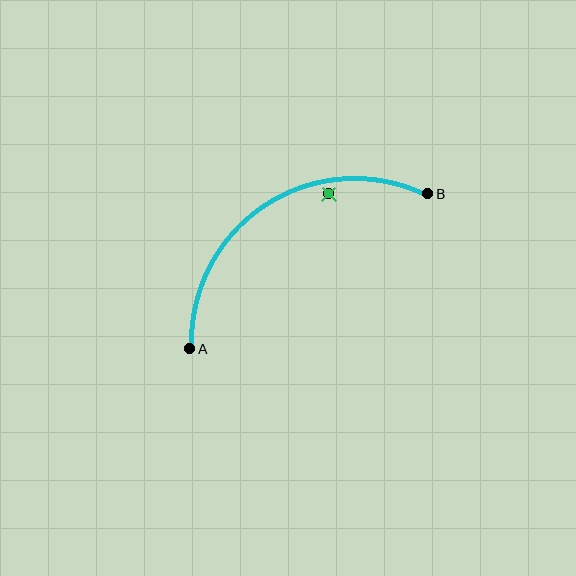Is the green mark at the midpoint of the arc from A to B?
No — the green mark does not lie on the arc at all. It sits slightly inside the curve.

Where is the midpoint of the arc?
The arc midpoint is the point on the curve farthest from the straight line joining A and B. It sits above that line.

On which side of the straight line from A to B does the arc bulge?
The arc bulges above the straight line connecting A and B.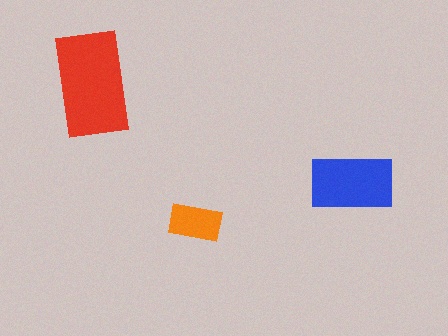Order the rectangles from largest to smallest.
the red one, the blue one, the orange one.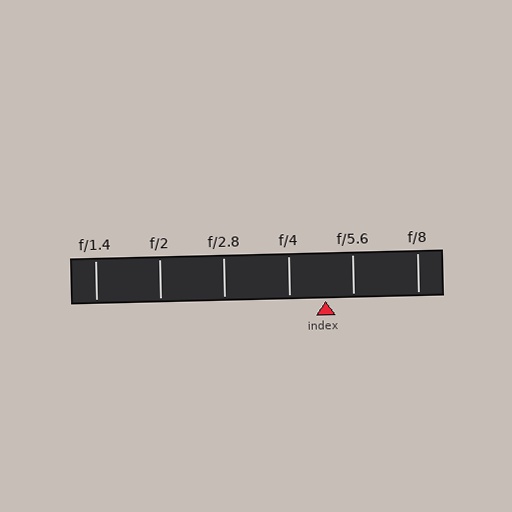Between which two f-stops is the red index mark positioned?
The index mark is between f/4 and f/5.6.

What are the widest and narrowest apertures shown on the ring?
The widest aperture shown is f/1.4 and the narrowest is f/8.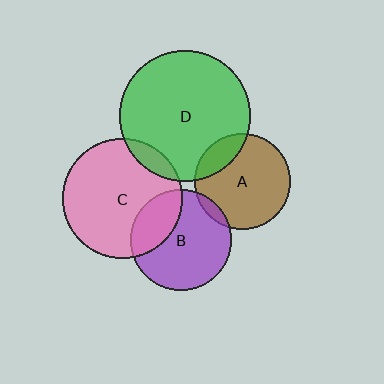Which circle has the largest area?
Circle D (green).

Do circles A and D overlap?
Yes.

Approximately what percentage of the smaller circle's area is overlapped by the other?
Approximately 20%.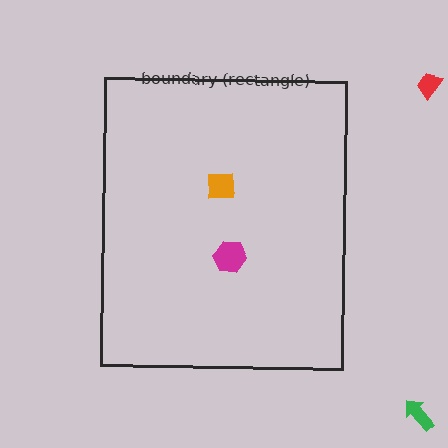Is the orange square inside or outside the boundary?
Inside.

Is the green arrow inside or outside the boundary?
Outside.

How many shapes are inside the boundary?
2 inside, 2 outside.